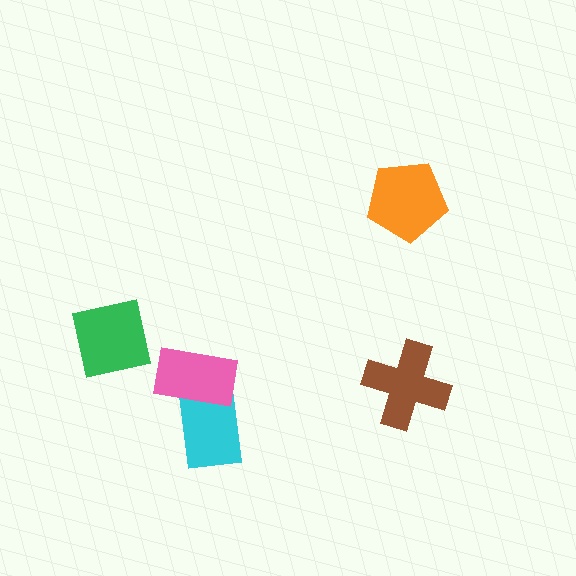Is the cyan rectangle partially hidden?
Yes, it is partially covered by another shape.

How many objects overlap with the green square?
0 objects overlap with the green square.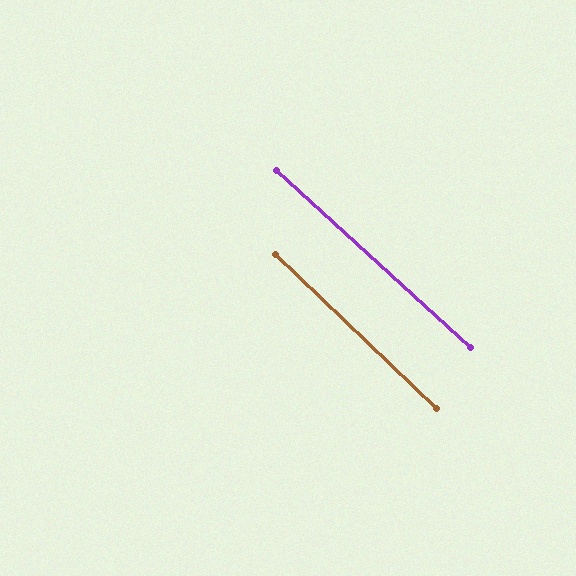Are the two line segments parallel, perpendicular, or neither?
Parallel — their directions differ by only 1.7°.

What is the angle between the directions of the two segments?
Approximately 2 degrees.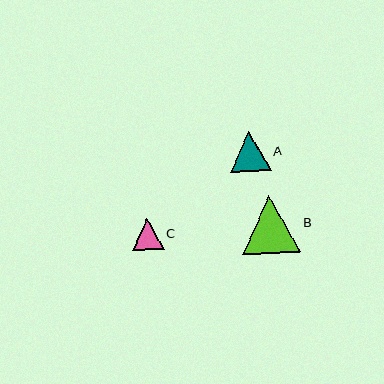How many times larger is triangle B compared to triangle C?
Triangle B is approximately 1.8 times the size of triangle C.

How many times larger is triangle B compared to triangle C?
Triangle B is approximately 1.8 times the size of triangle C.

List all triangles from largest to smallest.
From largest to smallest: B, A, C.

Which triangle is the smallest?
Triangle C is the smallest with a size of approximately 32 pixels.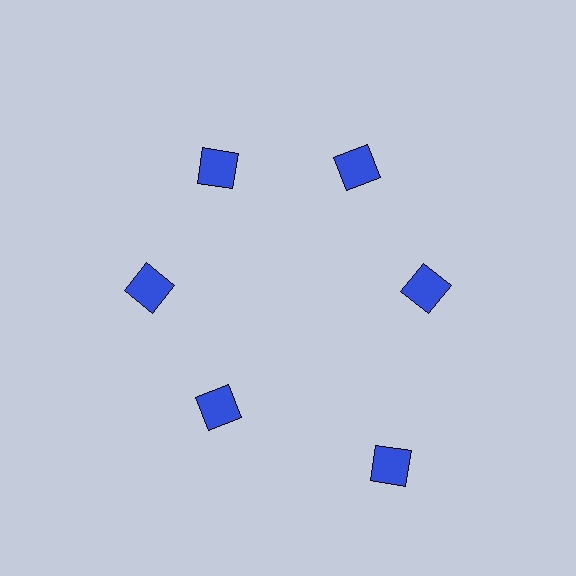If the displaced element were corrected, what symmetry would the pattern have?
It would have 6-fold rotational symmetry — the pattern would map onto itself every 60 degrees.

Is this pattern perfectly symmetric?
No. The 6 blue squares are arranged in a ring, but one element near the 5 o'clock position is pushed outward from the center, breaking the 6-fold rotational symmetry.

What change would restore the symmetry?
The symmetry would be restored by moving it inward, back onto the ring so that all 6 squares sit at equal angles and equal distance from the center.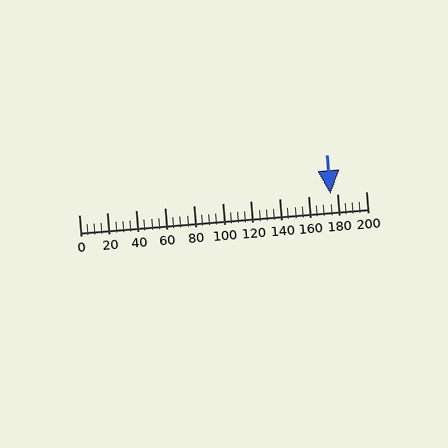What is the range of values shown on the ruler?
The ruler shows values from 0 to 200.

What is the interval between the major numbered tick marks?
The major tick marks are spaced 20 units apart.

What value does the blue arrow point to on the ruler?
The blue arrow points to approximately 175.